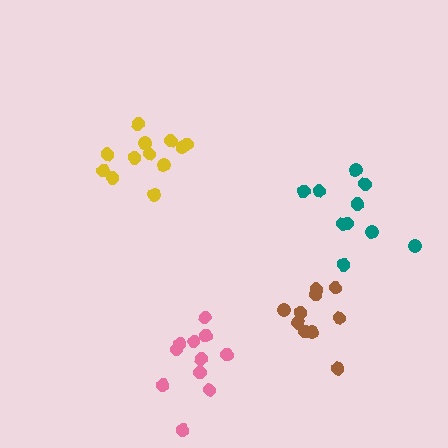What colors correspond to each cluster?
The clusters are colored: brown, pink, yellow, teal.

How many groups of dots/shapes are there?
There are 4 groups.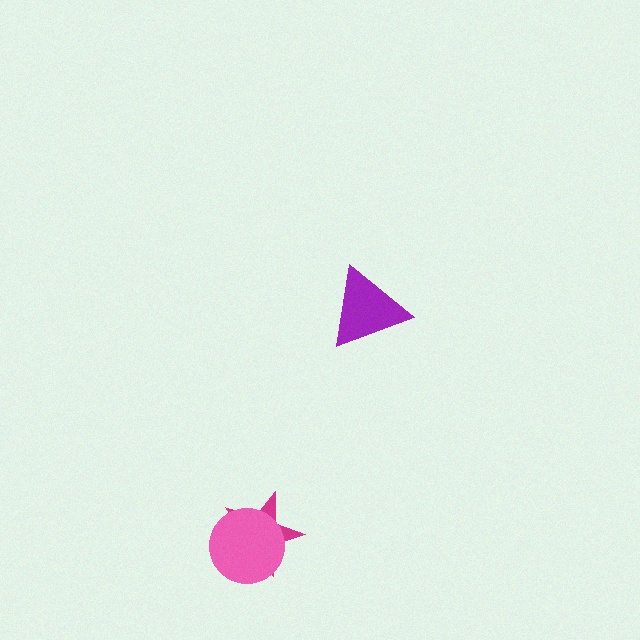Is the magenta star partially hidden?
Yes, it is partially covered by another shape.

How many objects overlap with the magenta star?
1 object overlaps with the magenta star.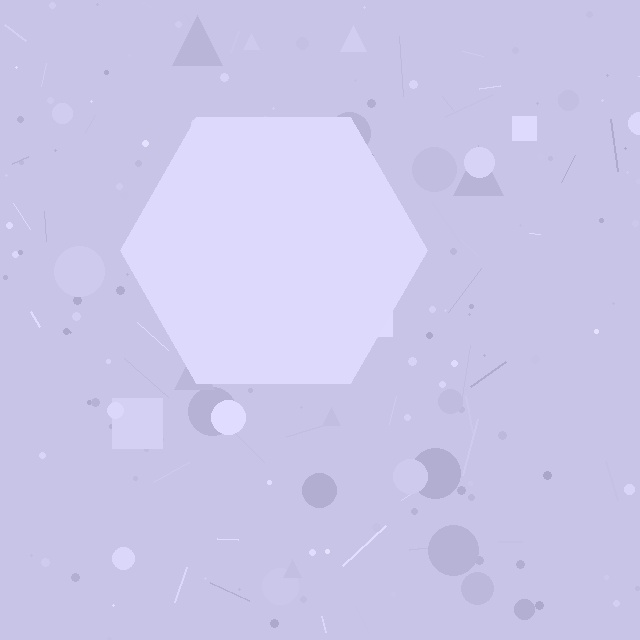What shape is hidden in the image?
A hexagon is hidden in the image.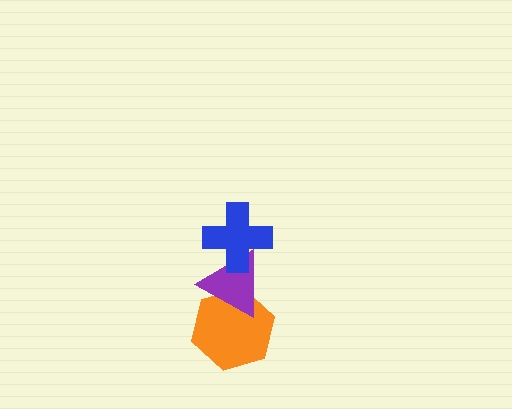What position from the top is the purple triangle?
The purple triangle is 2nd from the top.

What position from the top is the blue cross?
The blue cross is 1st from the top.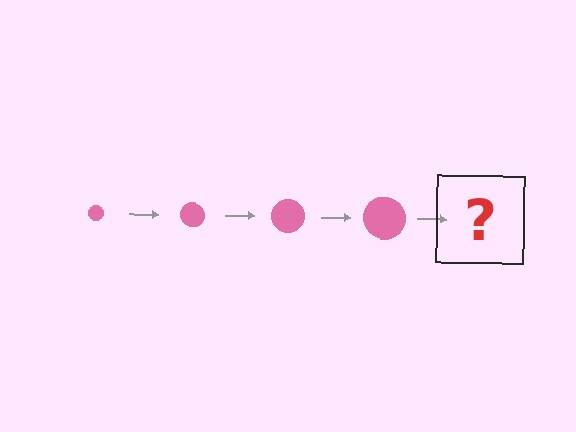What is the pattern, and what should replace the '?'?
The pattern is that the circle gets progressively larger each step. The '?' should be a pink circle, larger than the previous one.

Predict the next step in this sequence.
The next step is a pink circle, larger than the previous one.